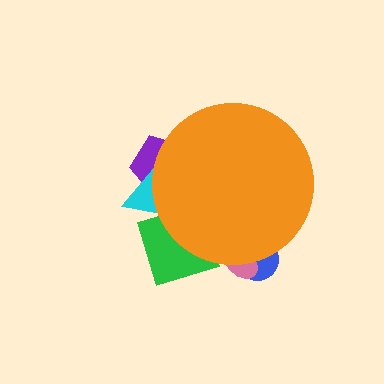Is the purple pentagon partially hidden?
Yes, the purple pentagon is partially hidden behind the orange circle.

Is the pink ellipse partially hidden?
Yes, the pink ellipse is partially hidden behind the orange circle.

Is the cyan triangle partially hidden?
Yes, the cyan triangle is partially hidden behind the orange circle.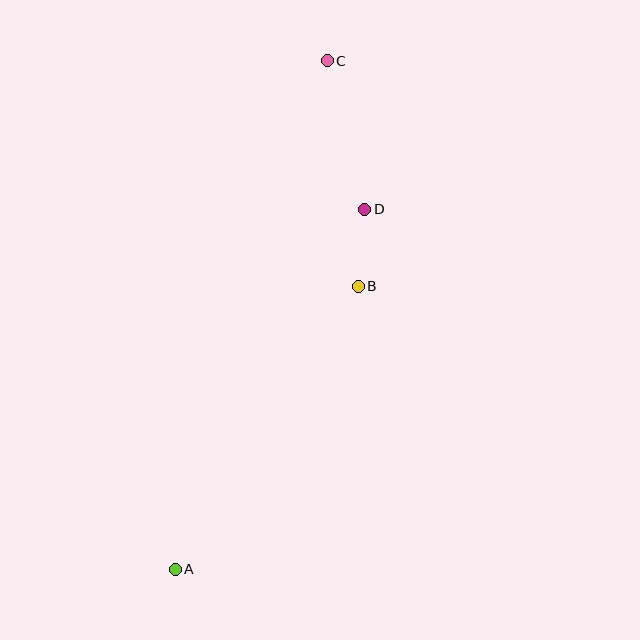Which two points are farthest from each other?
Points A and C are farthest from each other.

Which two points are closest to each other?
Points B and D are closest to each other.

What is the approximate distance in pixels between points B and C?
The distance between B and C is approximately 228 pixels.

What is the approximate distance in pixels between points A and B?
The distance between A and B is approximately 337 pixels.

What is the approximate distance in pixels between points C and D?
The distance between C and D is approximately 153 pixels.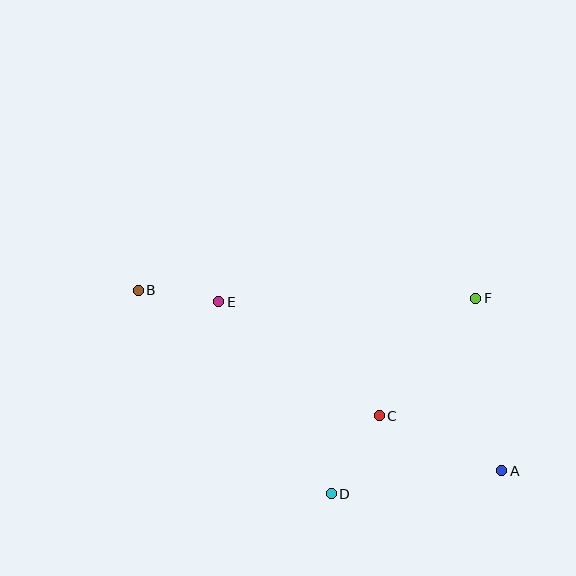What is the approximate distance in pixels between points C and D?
The distance between C and D is approximately 91 pixels.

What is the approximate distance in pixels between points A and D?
The distance between A and D is approximately 172 pixels.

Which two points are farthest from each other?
Points A and B are farthest from each other.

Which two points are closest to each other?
Points B and E are closest to each other.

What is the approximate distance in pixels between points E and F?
The distance between E and F is approximately 257 pixels.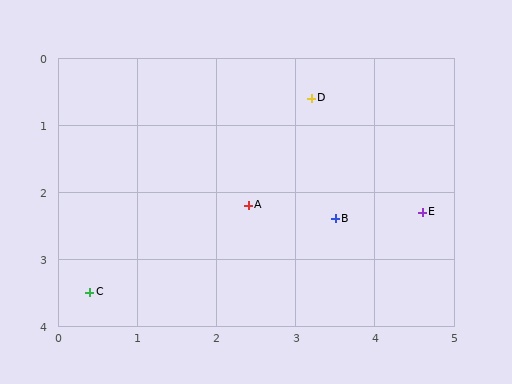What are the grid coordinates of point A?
Point A is at approximately (2.4, 2.2).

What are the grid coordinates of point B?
Point B is at approximately (3.5, 2.4).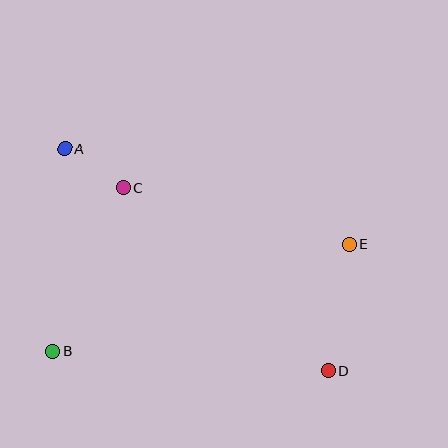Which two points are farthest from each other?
Points A and D are farthest from each other.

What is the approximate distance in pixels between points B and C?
The distance between B and C is approximately 177 pixels.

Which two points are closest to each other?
Points A and C are closest to each other.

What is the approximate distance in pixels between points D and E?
The distance between D and E is approximately 128 pixels.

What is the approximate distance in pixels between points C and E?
The distance between C and E is approximately 232 pixels.